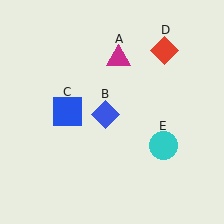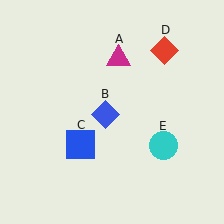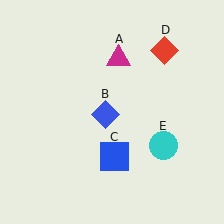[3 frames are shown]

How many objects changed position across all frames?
1 object changed position: blue square (object C).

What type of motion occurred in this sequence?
The blue square (object C) rotated counterclockwise around the center of the scene.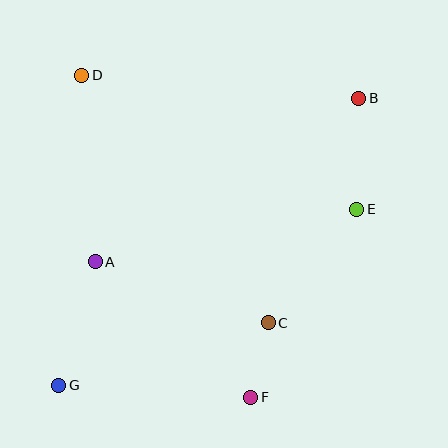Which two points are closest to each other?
Points C and F are closest to each other.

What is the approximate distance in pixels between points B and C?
The distance between B and C is approximately 242 pixels.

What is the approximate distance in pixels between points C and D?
The distance between C and D is approximately 310 pixels.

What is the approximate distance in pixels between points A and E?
The distance between A and E is approximately 267 pixels.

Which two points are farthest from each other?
Points B and G are farthest from each other.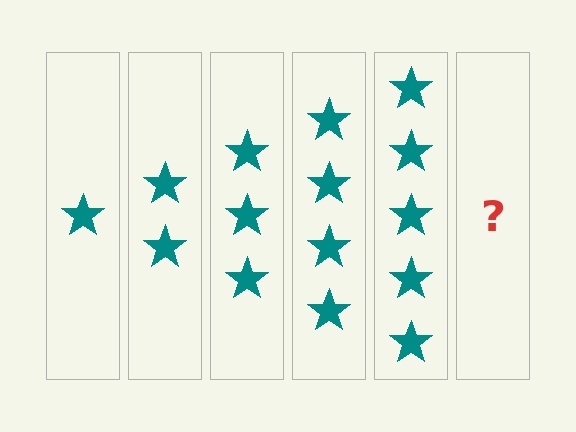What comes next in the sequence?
The next element should be 6 stars.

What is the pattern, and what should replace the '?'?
The pattern is that each step adds one more star. The '?' should be 6 stars.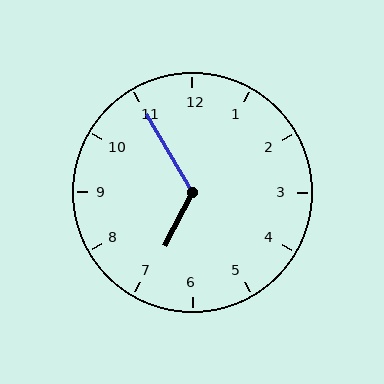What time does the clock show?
6:55.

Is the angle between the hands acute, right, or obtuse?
It is obtuse.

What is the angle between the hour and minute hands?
Approximately 122 degrees.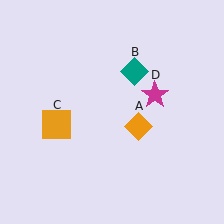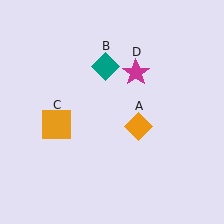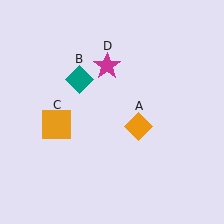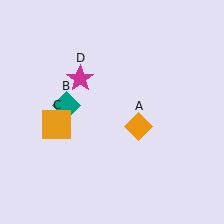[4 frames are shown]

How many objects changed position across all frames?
2 objects changed position: teal diamond (object B), magenta star (object D).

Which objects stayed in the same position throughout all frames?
Orange diamond (object A) and orange square (object C) remained stationary.